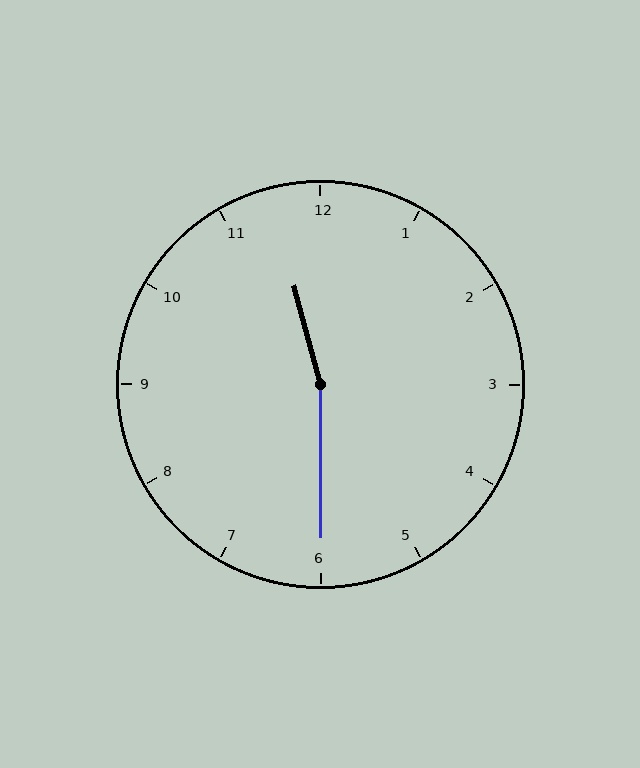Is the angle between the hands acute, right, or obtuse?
It is obtuse.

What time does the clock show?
11:30.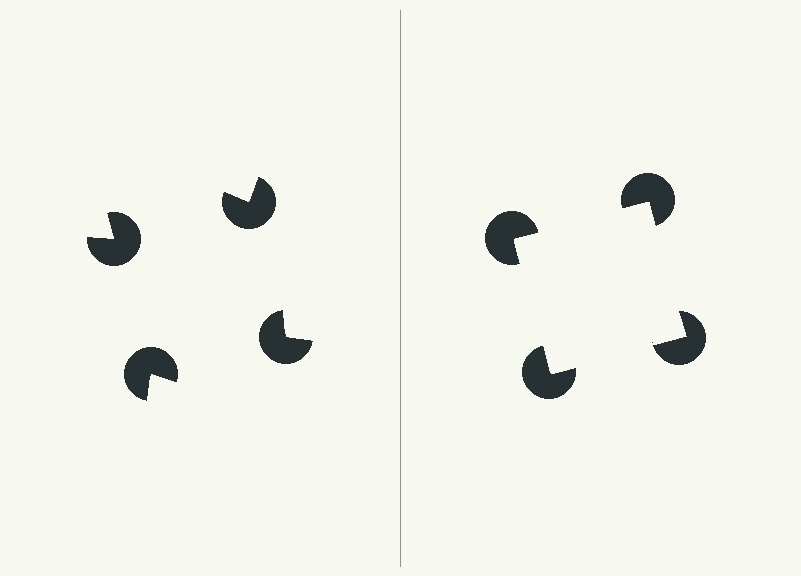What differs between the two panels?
The pac-man discs are positioned identically on both sides; only the wedge orientations differ. On the right they align to a square; on the left they are misaligned.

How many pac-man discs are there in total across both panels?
8 — 4 on each side.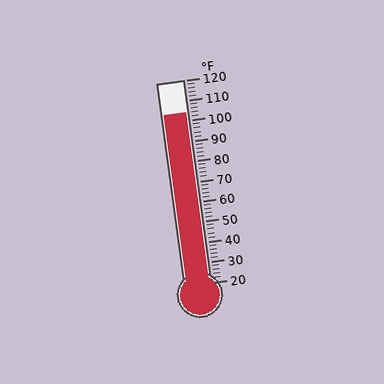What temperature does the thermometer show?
The thermometer shows approximately 104°F.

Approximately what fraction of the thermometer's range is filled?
The thermometer is filled to approximately 85% of its range.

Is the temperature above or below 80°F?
The temperature is above 80°F.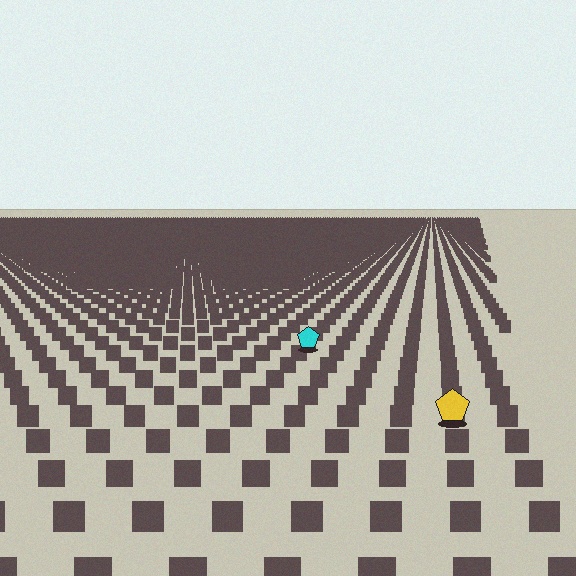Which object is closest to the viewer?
The yellow pentagon is closest. The texture marks near it are larger and more spread out.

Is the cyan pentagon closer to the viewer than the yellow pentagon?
No. The yellow pentagon is closer — you can tell from the texture gradient: the ground texture is coarser near it.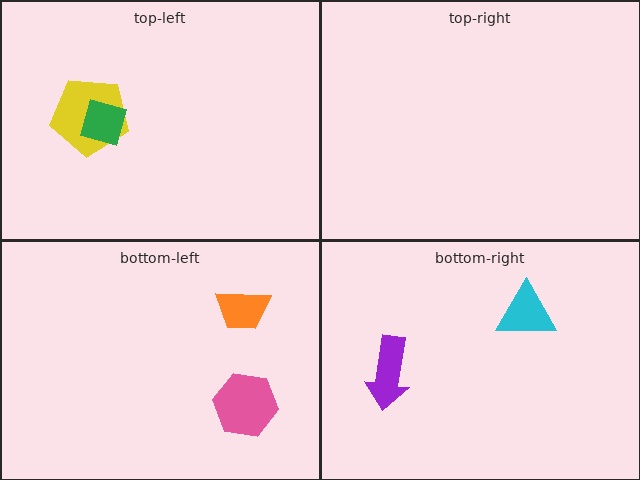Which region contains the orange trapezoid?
The bottom-left region.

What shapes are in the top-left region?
The yellow pentagon, the green diamond.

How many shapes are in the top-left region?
2.